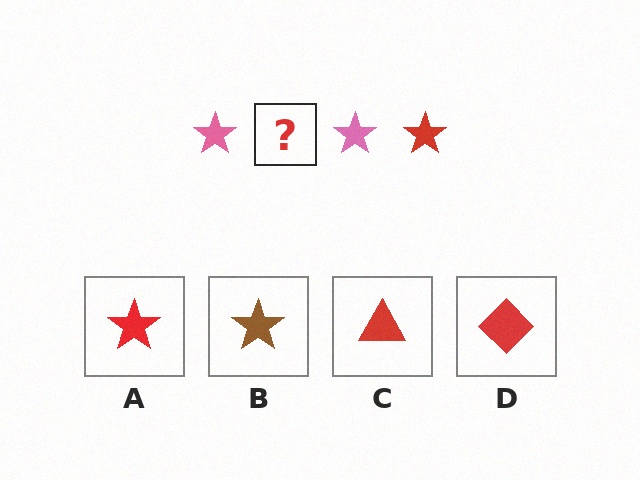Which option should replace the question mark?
Option A.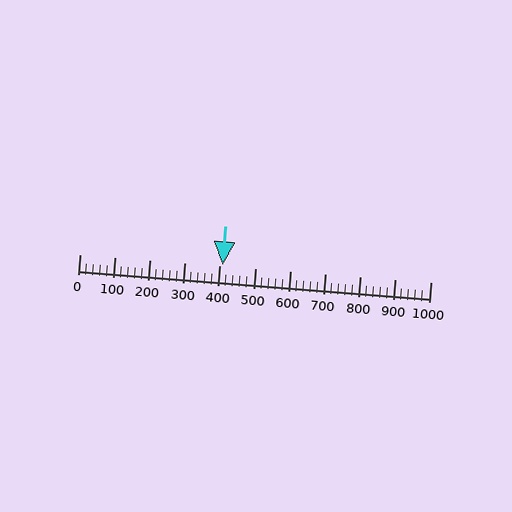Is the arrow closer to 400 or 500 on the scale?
The arrow is closer to 400.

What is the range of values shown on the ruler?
The ruler shows values from 0 to 1000.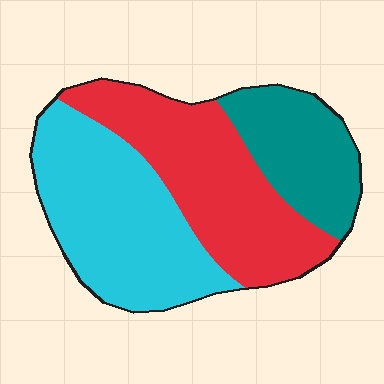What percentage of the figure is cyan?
Cyan covers about 40% of the figure.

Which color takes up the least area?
Teal, at roughly 20%.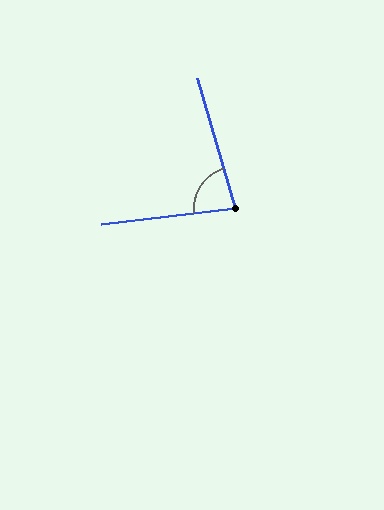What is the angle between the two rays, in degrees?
Approximately 81 degrees.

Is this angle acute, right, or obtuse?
It is acute.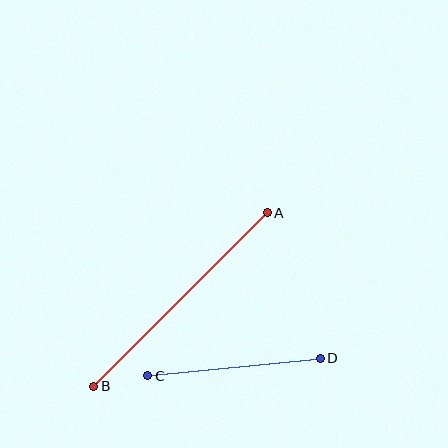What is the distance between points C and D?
The distance is approximately 173 pixels.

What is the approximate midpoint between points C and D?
The midpoint is at approximately (234, 367) pixels.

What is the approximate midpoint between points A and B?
The midpoint is at approximately (181, 299) pixels.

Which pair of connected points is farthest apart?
Points A and B are farthest apart.